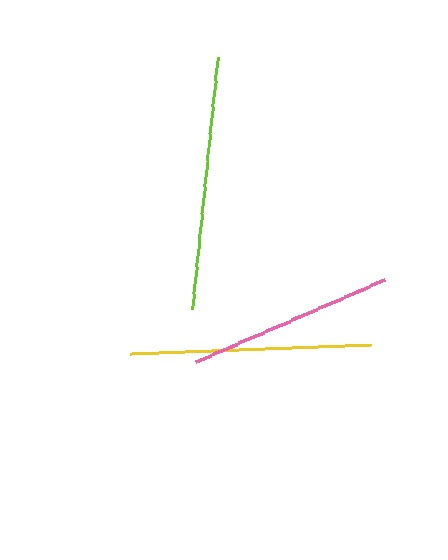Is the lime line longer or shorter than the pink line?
The lime line is longer than the pink line.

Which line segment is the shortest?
The pink line is the shortest at approximately 207 pixels.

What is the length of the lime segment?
The lime segment is approximately 253 pixels long.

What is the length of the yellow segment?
The yellow segment is approximately 241 pixels long.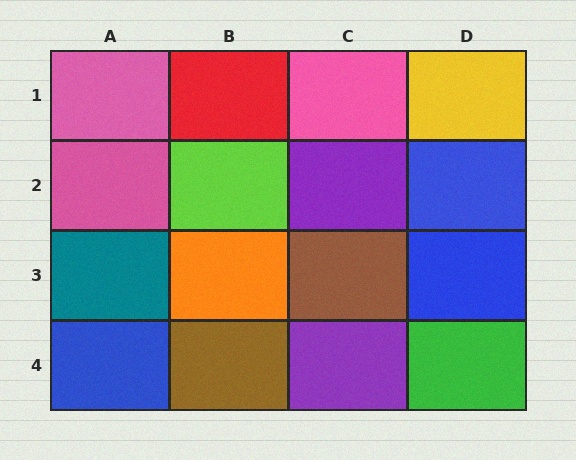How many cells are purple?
2 cells are purple.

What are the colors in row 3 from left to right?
Teal, orange, brown, blue.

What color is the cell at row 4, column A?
Blue.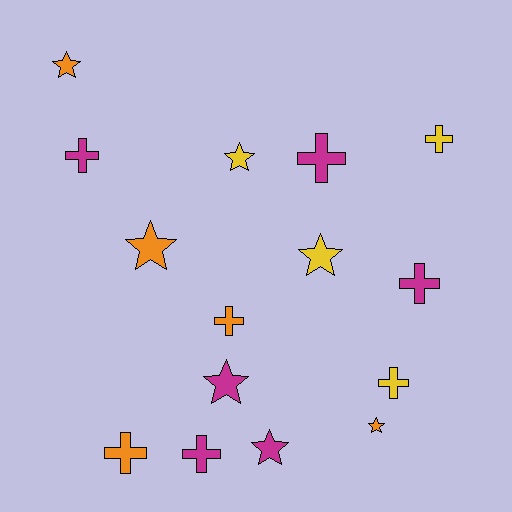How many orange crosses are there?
There are 2 orange crosses.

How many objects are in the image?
There are 15 objects.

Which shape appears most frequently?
Cross, with 8 objects.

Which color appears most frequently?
Magenta, with 6 objects.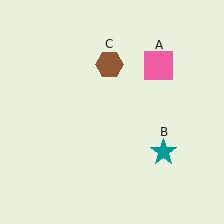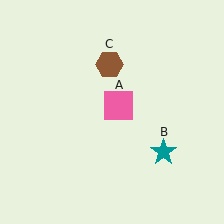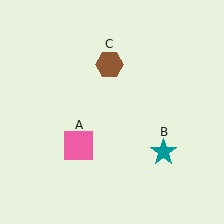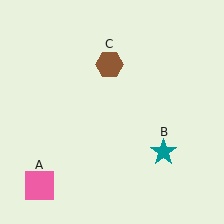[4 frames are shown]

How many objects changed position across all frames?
1 object changed position: pink square (object A).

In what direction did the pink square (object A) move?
The pink square (object A) moved down and to the left.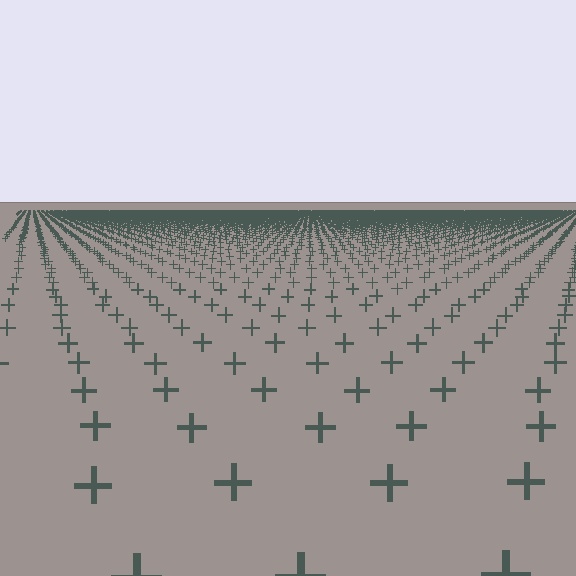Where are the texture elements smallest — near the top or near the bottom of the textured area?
Near the top.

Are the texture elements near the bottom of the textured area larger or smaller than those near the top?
Larger. Near the bottom, elements are closer to the viewer and appear at a bigger on-screen size.